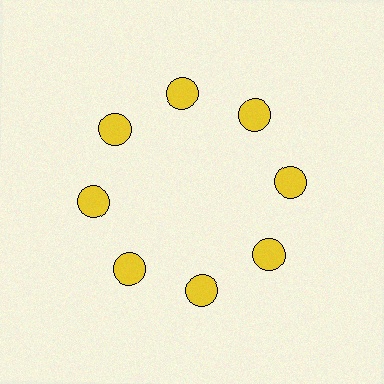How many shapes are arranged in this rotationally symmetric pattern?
There are 8 shapes, arranged in 8 groups of 1.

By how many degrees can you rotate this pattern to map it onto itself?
The pattern maps onto itself every 45 degrees of rotation.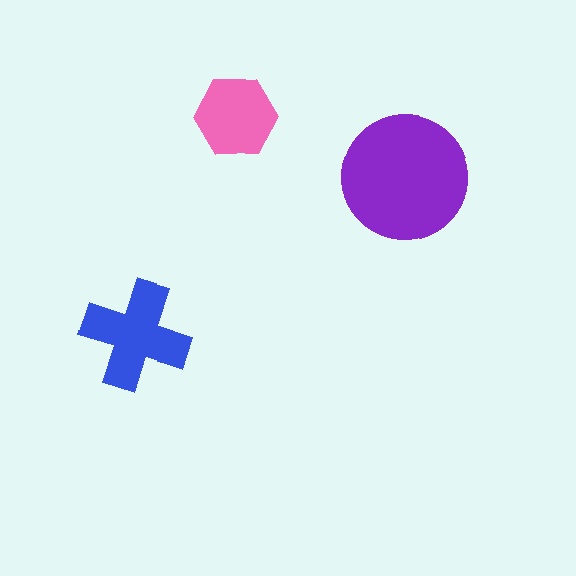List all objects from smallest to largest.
The pink hexagon, the blue cross, the purple circle.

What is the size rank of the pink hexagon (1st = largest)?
3rd.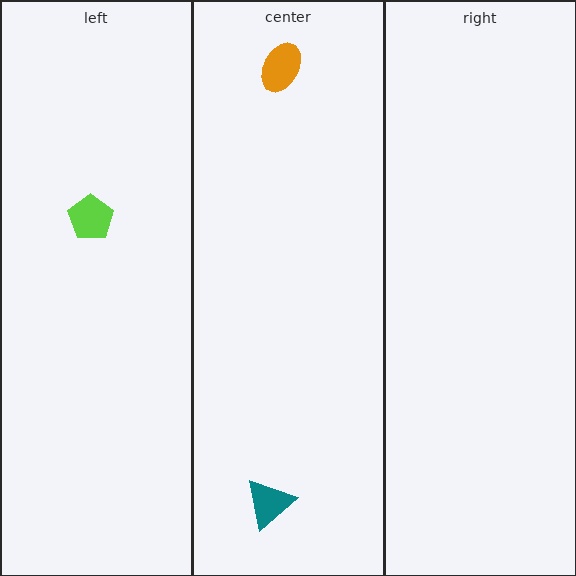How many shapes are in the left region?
1.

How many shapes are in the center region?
2.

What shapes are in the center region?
The orange ellipse, the teal triangle.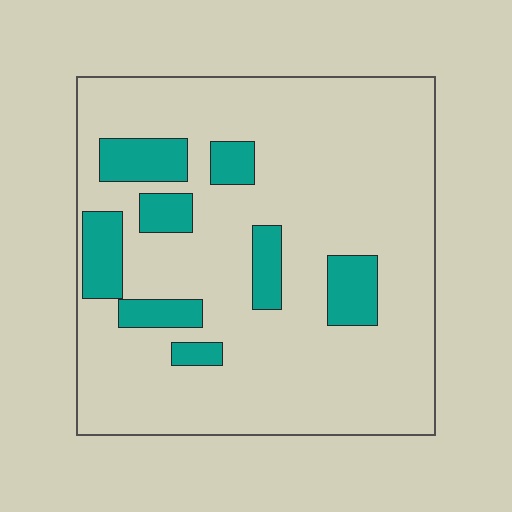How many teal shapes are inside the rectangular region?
8.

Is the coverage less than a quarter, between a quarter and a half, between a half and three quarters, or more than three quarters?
Less than a quarter.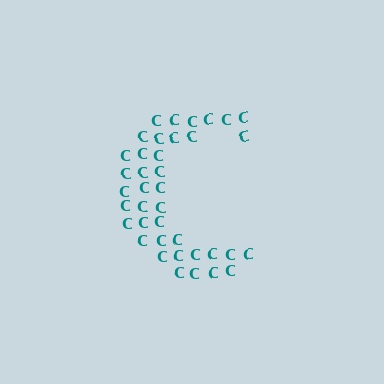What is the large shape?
The large shape is the letter C.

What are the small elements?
The small elements are letter C's.